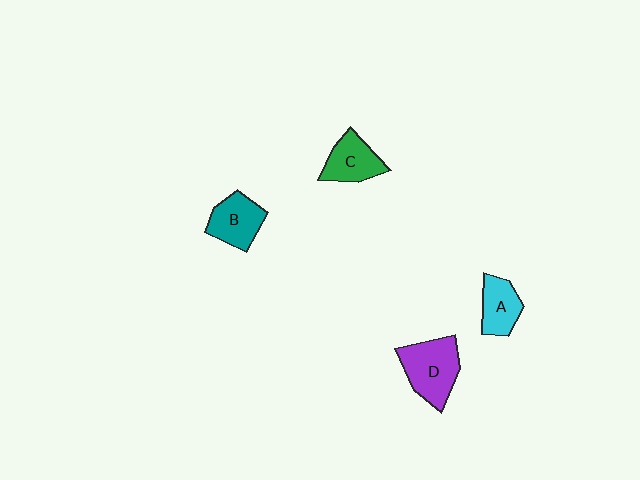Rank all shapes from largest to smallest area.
From largest to smallest: D (purple), B (teal), C (green), A (cyan).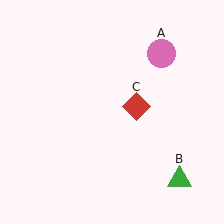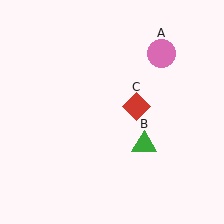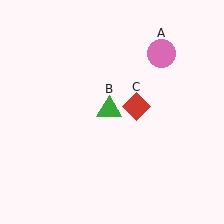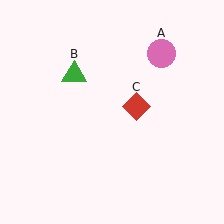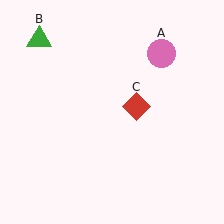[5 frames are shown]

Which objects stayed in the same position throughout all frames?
Pink circle (object A) and red diamond (object C) remained stationary.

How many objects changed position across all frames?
1 object changed position: green triangle (object B).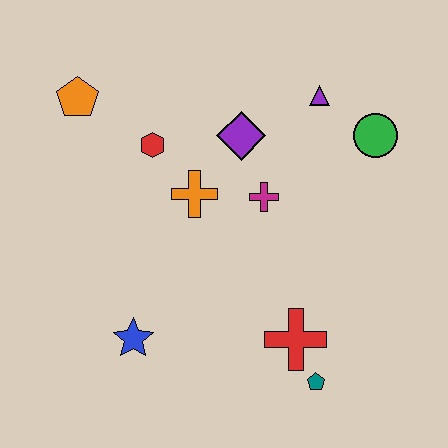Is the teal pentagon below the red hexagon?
Yes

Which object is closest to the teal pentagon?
The red cross is closest to the teal pentagon.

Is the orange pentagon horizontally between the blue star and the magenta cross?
No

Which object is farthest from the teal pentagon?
The orange pentagon is farthest from the teal pentagon.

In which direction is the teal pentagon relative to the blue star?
The teal pentagon is to the right of the blue star.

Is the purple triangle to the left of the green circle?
Yes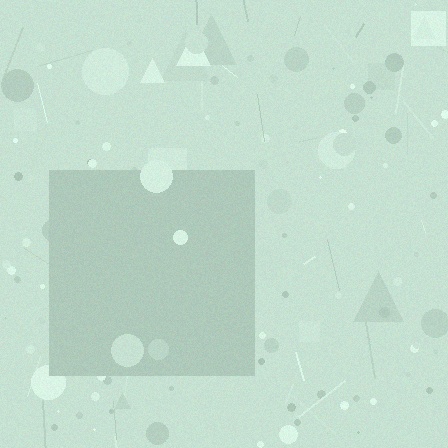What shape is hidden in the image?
A square is hidden in the image.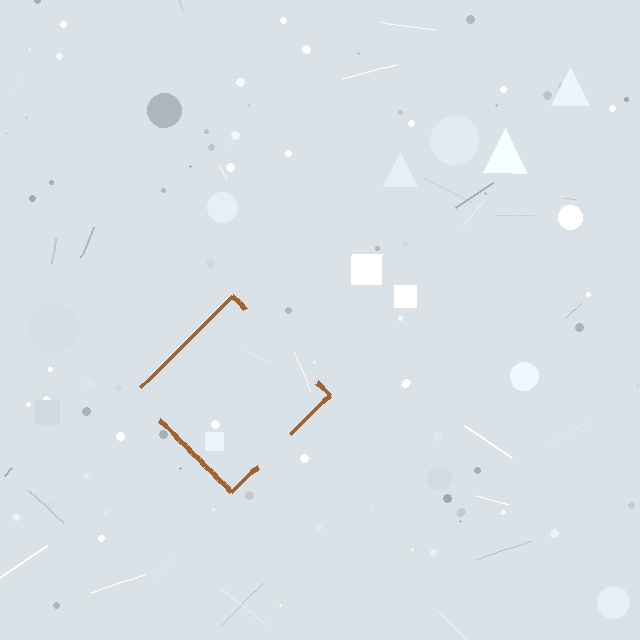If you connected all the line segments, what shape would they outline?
They would outline a diamond.